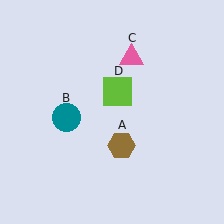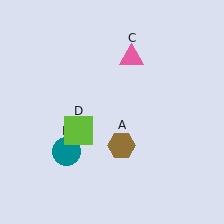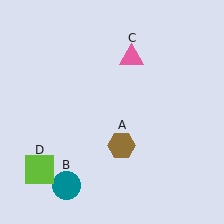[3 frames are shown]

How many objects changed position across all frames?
2 objects changed position: teal circle (object B), lime square (object D).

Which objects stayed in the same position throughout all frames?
Brown hexagon (object A) and pink triangle (object C) remained stationary.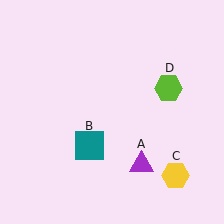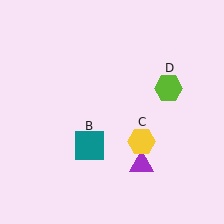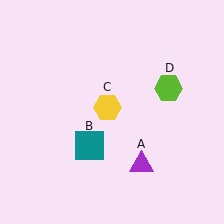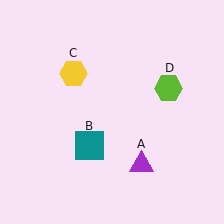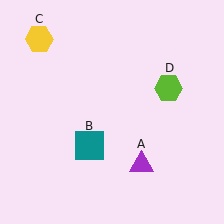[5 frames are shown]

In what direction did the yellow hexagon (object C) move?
The yellow hexagon (object C) moved up and to the left.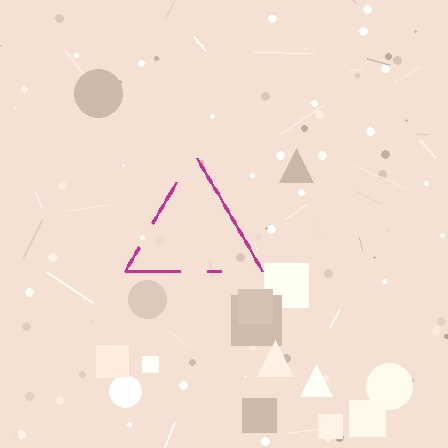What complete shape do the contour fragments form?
The contour fragments form a triangle.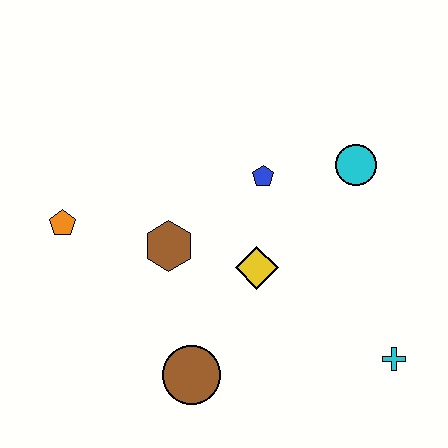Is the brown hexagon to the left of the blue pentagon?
Yes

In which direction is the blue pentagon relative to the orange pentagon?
The blue pentagon is to the right of the orange pentagon.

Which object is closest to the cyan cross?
The yellow diamond is closest to the cyan cross.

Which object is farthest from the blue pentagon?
The cyan cross is farthest from the blue pentagon.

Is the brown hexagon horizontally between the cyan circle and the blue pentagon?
No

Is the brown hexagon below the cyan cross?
No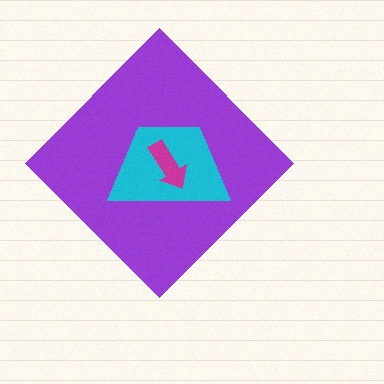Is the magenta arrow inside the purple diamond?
Yes.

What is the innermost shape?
The magenta arrow.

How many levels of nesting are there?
3.